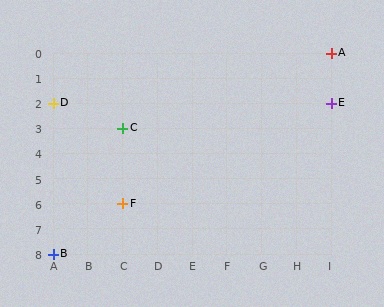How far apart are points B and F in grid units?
Points B and F are 2 columns and 2 rows apart (about 2.8 grid units diagonally).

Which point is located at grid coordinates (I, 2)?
Point E is at (I, 2).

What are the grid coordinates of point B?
Point B is at grid coordinates (A, 8).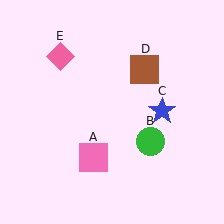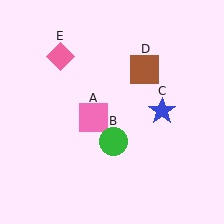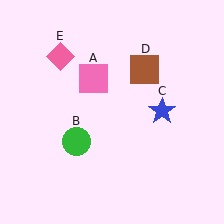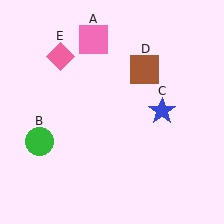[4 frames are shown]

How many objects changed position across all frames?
2 objects changed position: pink square (object A), green circle (object B).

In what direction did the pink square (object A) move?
The pink square (object A) moved up.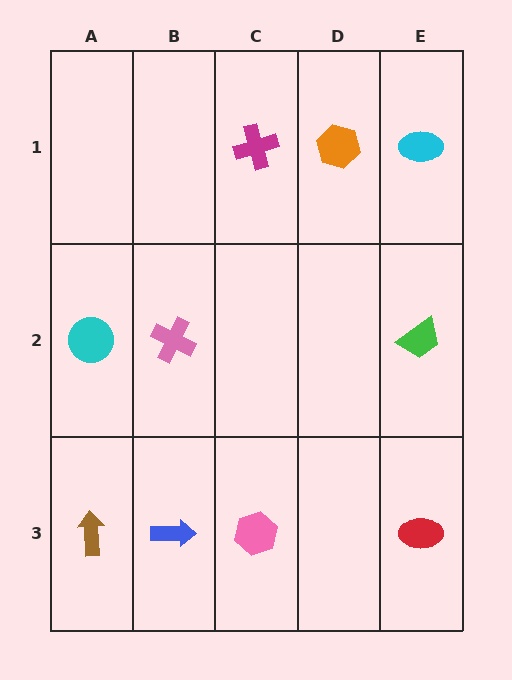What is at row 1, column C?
A magenta cross.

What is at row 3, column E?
A red ellipse.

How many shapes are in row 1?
3 shapes.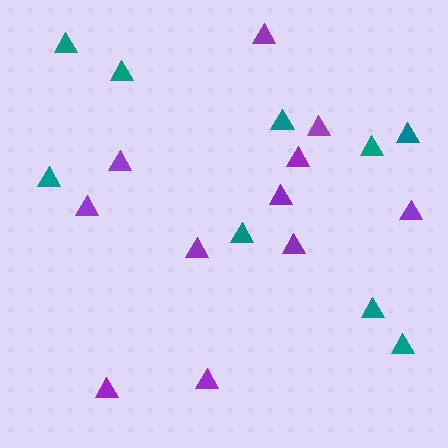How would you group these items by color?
There are 2 groups: one group of teal triangles (9) and one group of purple triangles (11).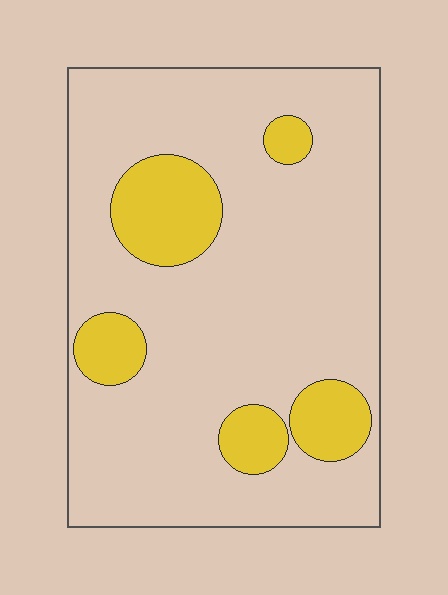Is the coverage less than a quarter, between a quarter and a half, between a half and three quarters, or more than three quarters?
Less than a quarter.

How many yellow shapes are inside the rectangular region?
5.